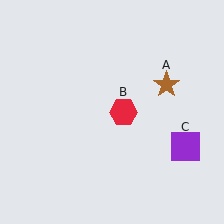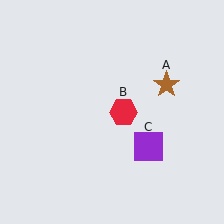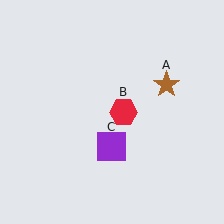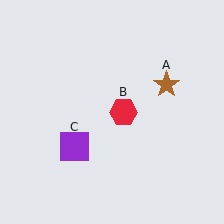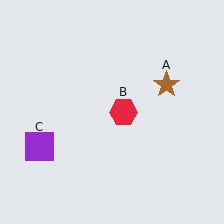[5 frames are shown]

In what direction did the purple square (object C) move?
The purple square (object C) moved left.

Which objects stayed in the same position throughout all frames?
Brown star (object A) and red hexagon (object B) remained stationary.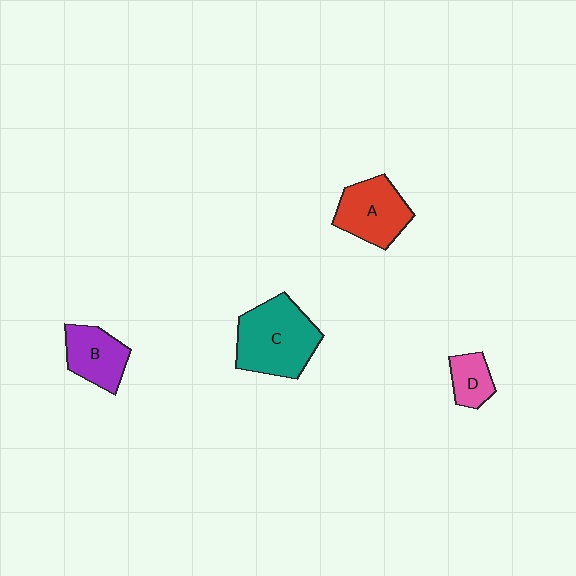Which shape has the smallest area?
Shape D (pink).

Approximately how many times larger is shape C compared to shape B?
Approximately 1.7 times.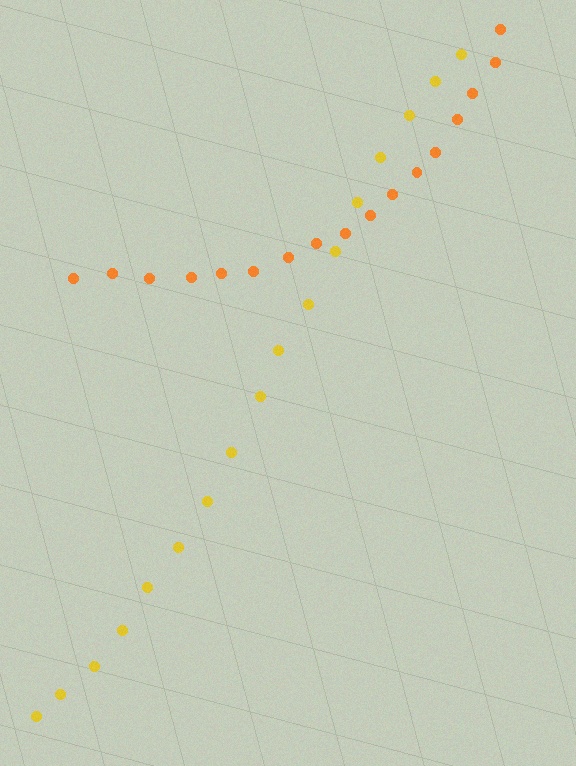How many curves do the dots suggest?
There are 2 distinct paths.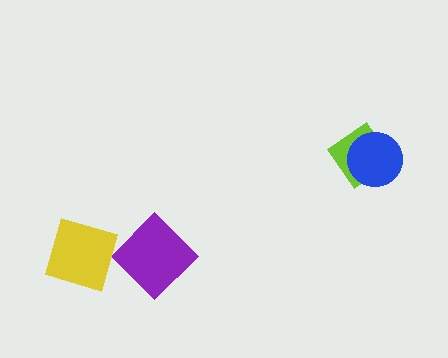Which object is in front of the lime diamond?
The blue circle is in front of the lime diamond.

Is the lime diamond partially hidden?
Yes, it is partially covered by another shape.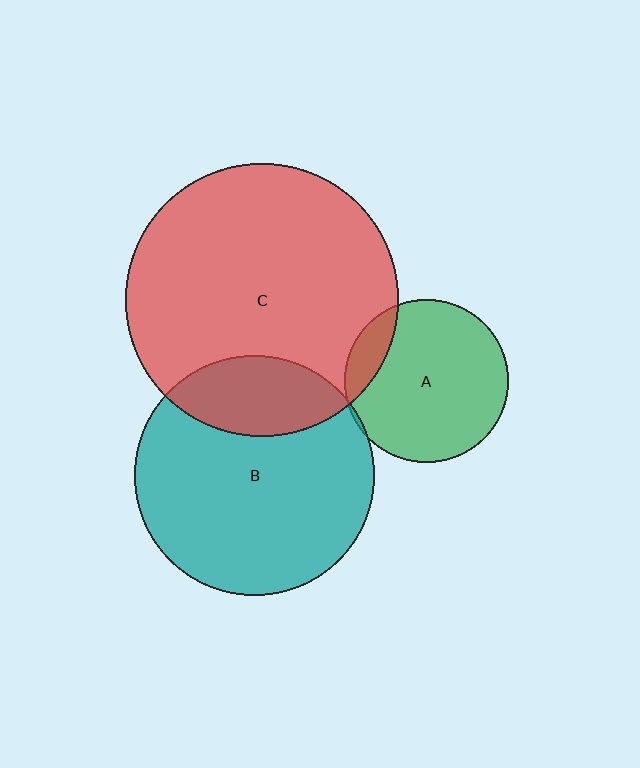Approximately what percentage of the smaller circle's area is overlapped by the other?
Approximately 5%.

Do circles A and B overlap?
Yes.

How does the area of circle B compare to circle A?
Approximately 2.1 times.